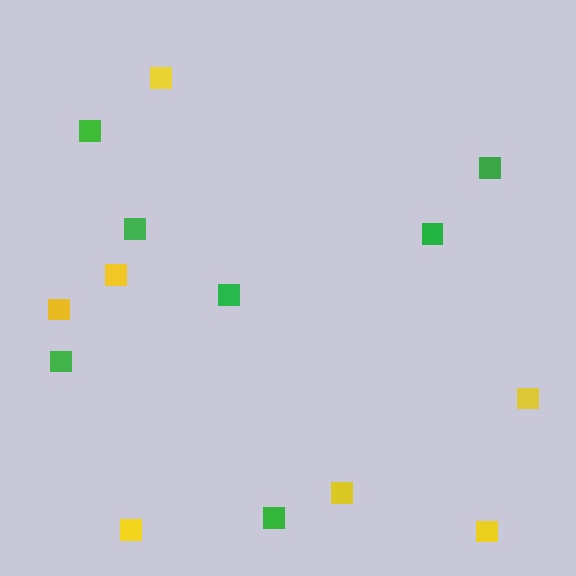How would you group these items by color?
There are 2 groups: one group of yellow squares (7) and one group of green squares (7).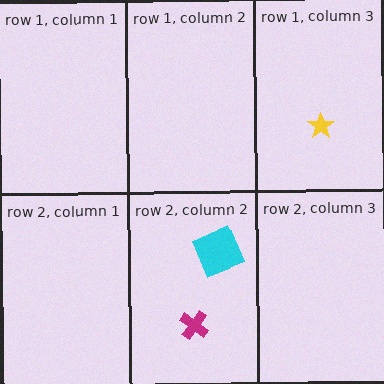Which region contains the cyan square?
The row 2, column 2 region.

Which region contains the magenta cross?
The row 2, column 2 region.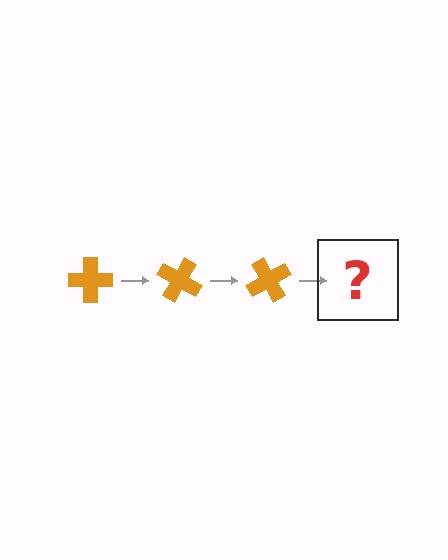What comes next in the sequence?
The next element should be an orange cross rotated 90 degrees.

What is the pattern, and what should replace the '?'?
The pattern is that the cross rotates 30 degrees each step. The '?' should be an orange cross rotated 90 degrees.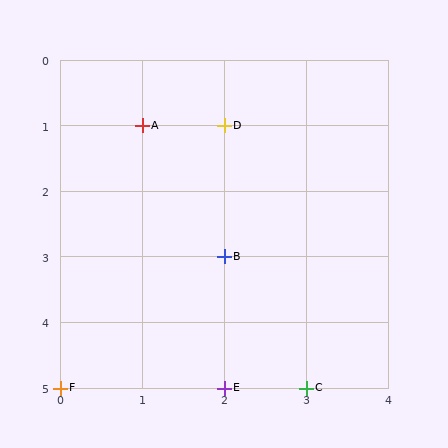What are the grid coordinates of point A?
Point A is at grid coordinates (1, 1).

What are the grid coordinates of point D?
Point D is at grid coordinates (2, 1).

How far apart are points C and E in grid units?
Points C and E are 1 column apart.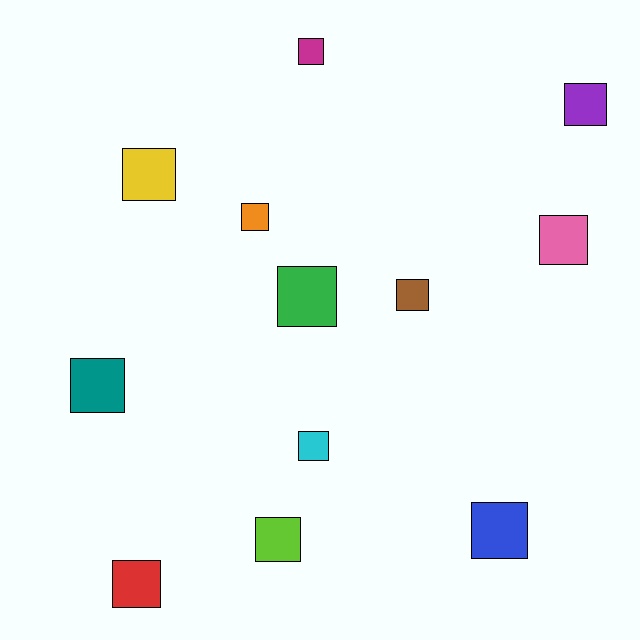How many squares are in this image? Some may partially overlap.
There are 12 squares.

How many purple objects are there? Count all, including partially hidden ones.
There is 1 purple object.